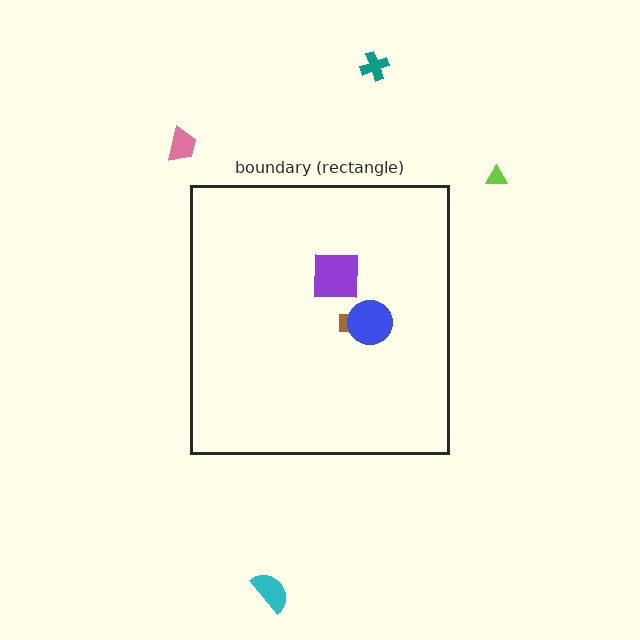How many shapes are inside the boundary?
3 inside, 4 outside.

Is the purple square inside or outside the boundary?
Inside.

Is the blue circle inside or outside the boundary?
Inside.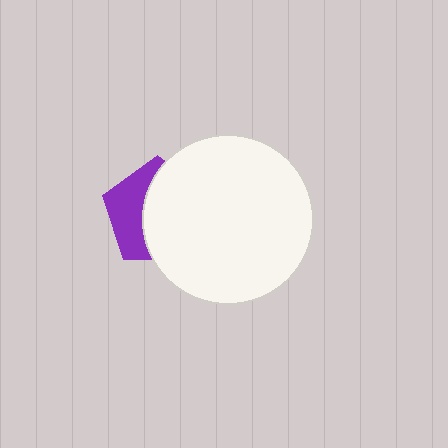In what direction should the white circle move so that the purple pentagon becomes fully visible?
The white circle should move right. That is the shortest direction to clear the overlap and leave the purple pentagon fully visible.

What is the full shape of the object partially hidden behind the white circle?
The partially hidden object is a purple pentagon.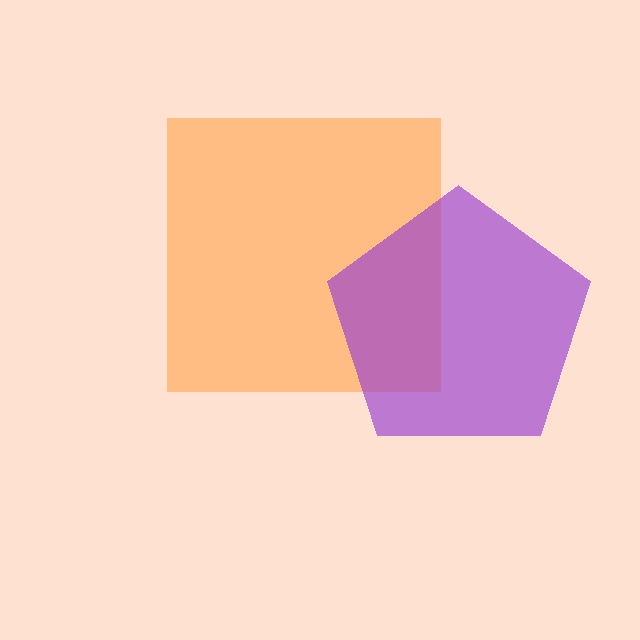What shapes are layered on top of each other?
The layered shapes are: an orange square, a purple pentagon.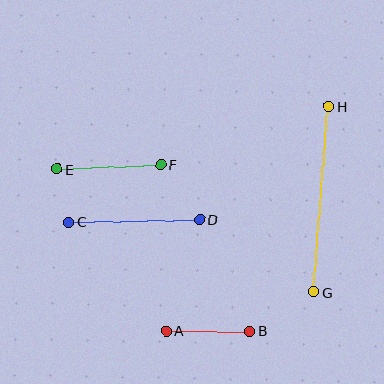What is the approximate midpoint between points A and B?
The midpoint is at approximately (208, 331) pixels.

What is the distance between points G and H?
The distance is approximately 186 pixels.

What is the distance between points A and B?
The distance is approximately 84 pixels.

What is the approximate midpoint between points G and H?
The midpoint is at approximately (321, 199) pixels.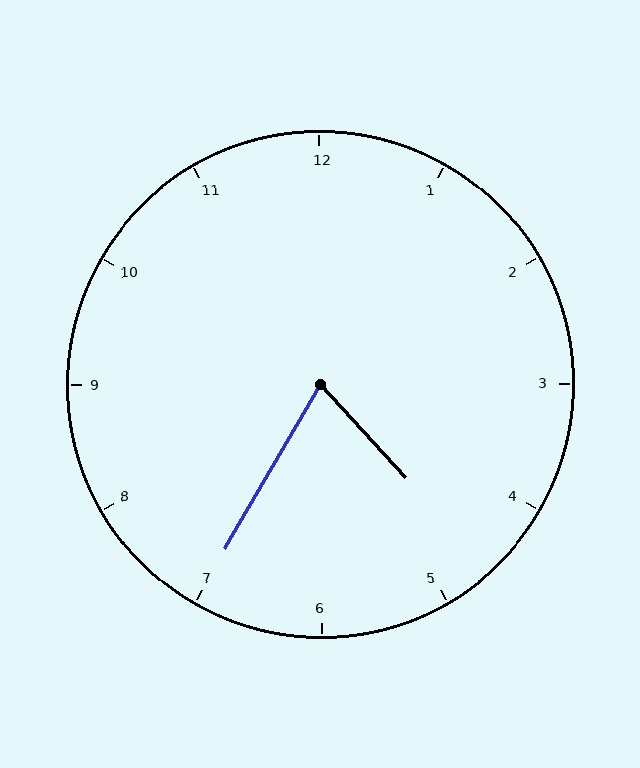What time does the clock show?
4:35.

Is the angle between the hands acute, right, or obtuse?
It is acute.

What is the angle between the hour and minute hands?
Approximately 72 degrees.